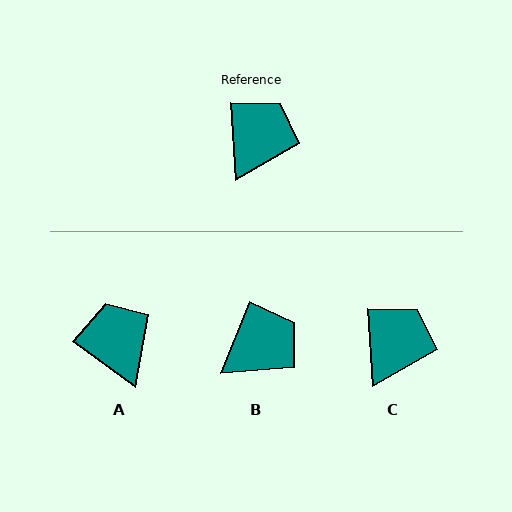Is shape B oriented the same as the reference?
No, it is off by about 25 degrees.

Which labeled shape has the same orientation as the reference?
C.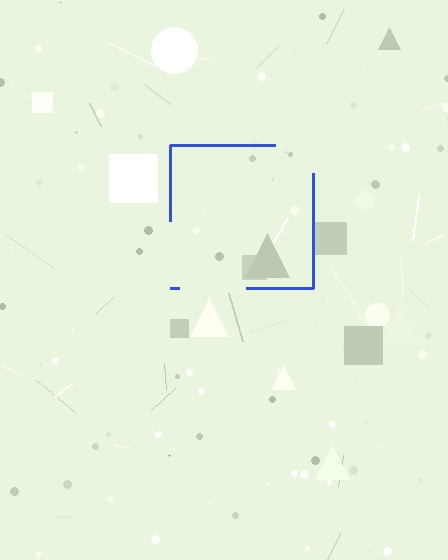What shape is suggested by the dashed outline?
The dashed outline suggests a square.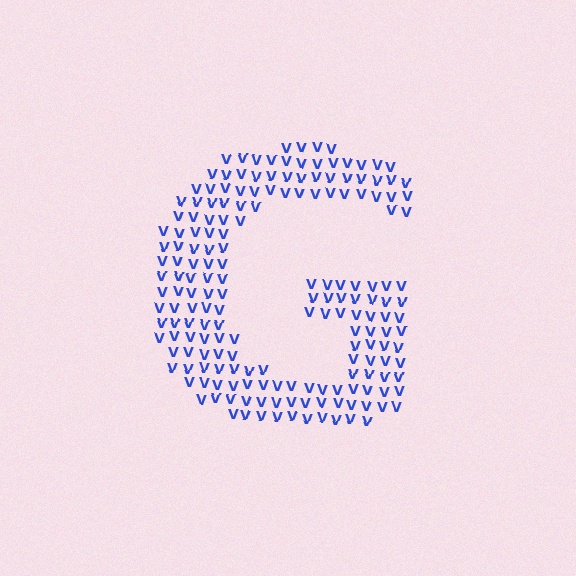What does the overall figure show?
The overall figure shows the letter G.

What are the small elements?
The small elements are letter V's.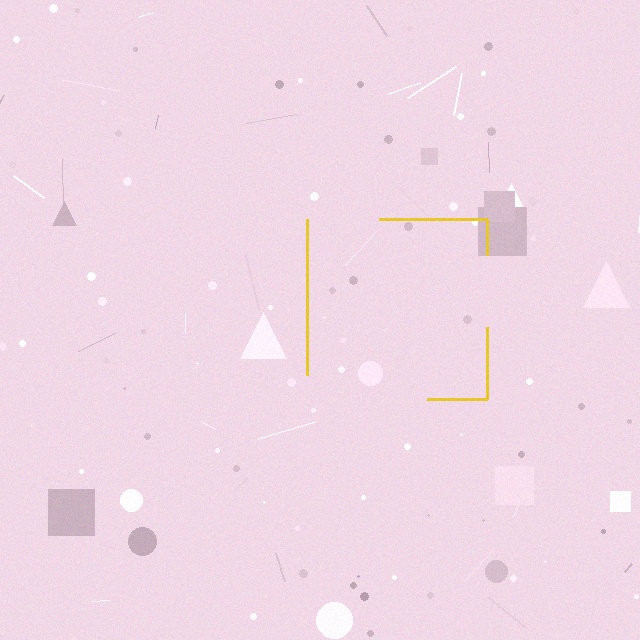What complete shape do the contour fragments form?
The contour fragments form a square.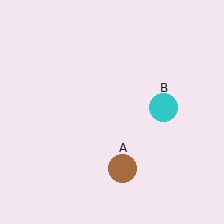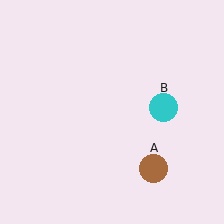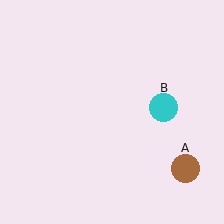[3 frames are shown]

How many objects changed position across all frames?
1 object changed position: brown circle (object A).